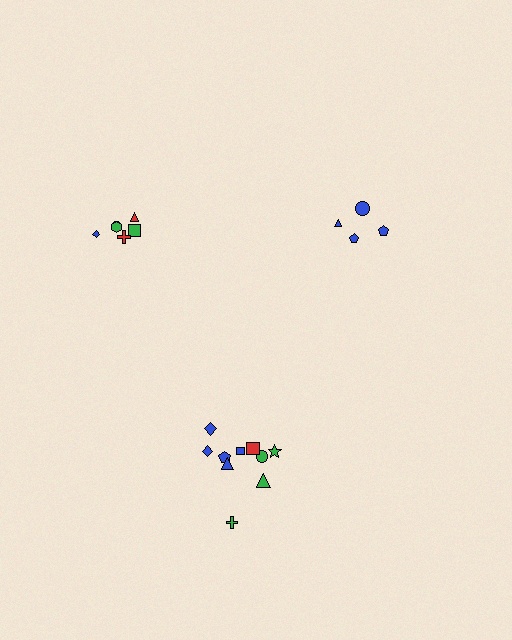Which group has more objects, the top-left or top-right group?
The top-left group.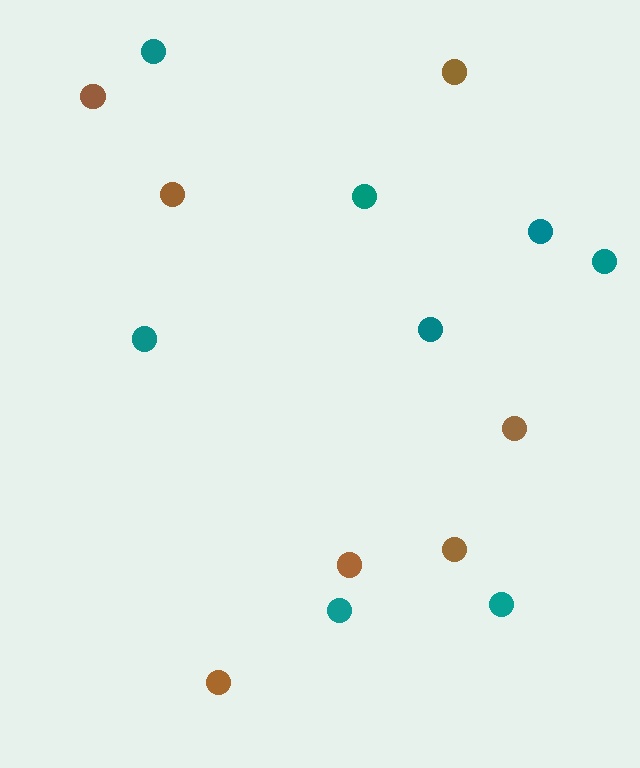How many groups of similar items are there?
There are 2 groups: one group of teal circles (8) and one group of brown circles (7).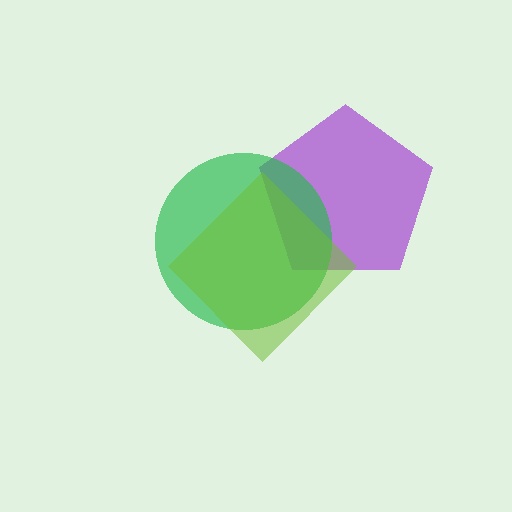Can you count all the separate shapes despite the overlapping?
Yes, there are 3 separate shapes.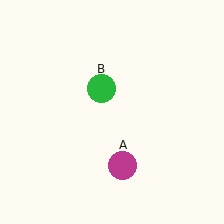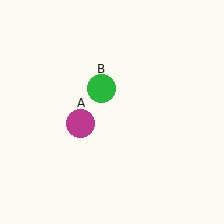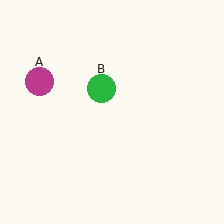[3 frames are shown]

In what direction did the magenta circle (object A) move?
The magenta circle (object A) moved up and to the left.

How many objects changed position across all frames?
1 object changed position: magenta circle (object A).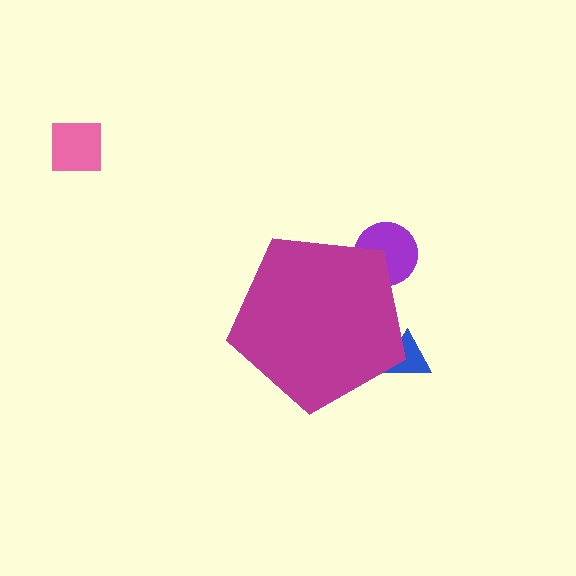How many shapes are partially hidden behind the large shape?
2 shapes are partially hidden.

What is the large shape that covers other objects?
A magenta pentagon.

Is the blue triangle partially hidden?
Yes, the blue triangle is partially hidden behind the magenta pentagon.